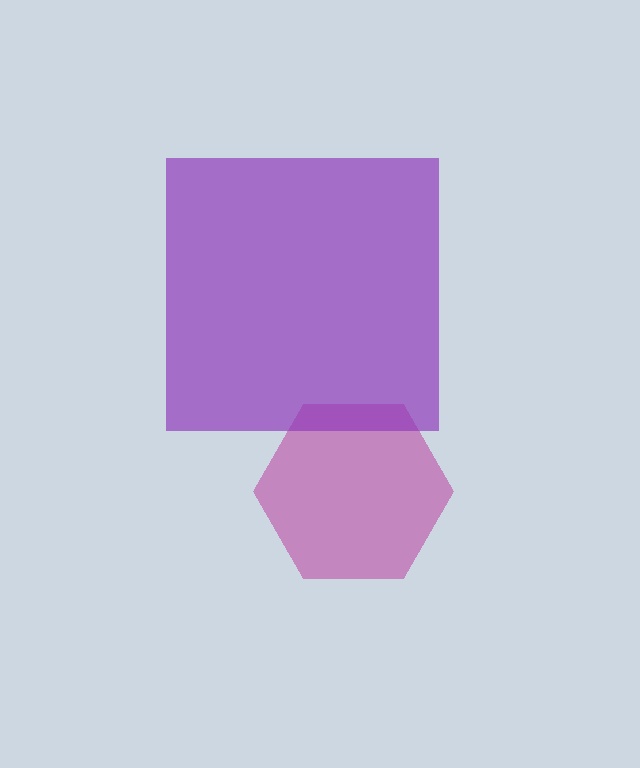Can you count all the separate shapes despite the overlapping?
Yes, there are 2 separate shapes.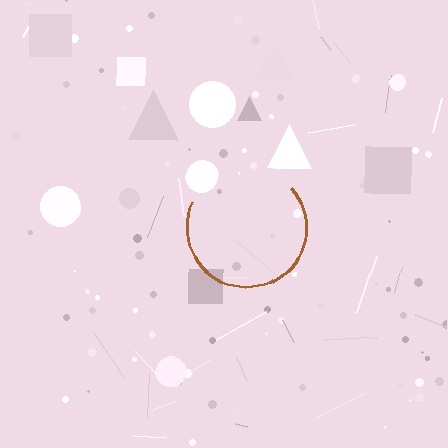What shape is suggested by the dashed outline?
The dashed outline suggests a circle.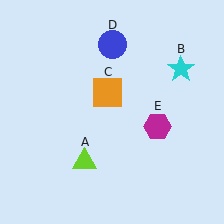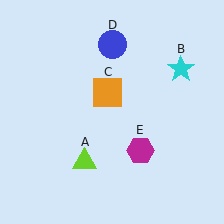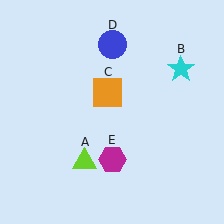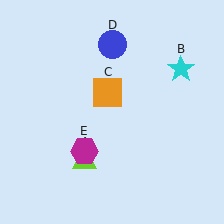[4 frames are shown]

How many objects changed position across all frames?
1 object changed position: magenta hexagon (object E).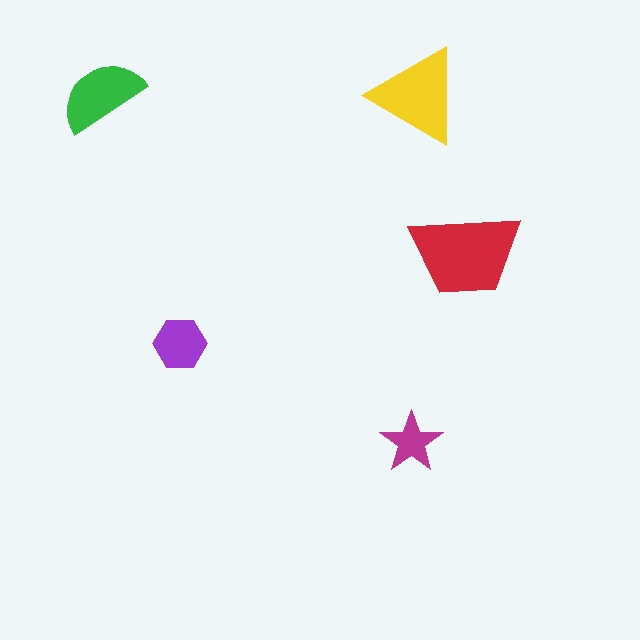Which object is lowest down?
The magenta star is bottommost.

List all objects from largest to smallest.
The red trapezoid, the yellow triangle, the green semicircle, the purple hexagon, the magenta star.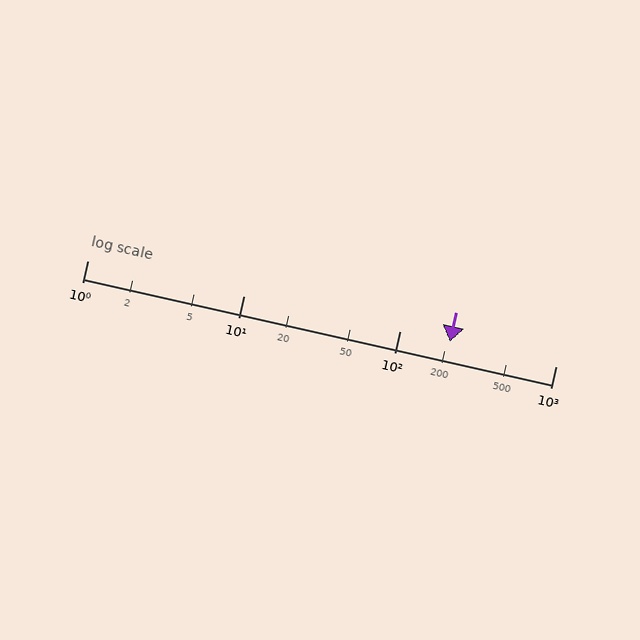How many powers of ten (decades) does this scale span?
The scale spans 3 decades, from 1 to 1000.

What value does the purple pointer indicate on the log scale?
The pointer indicates approximately 210.